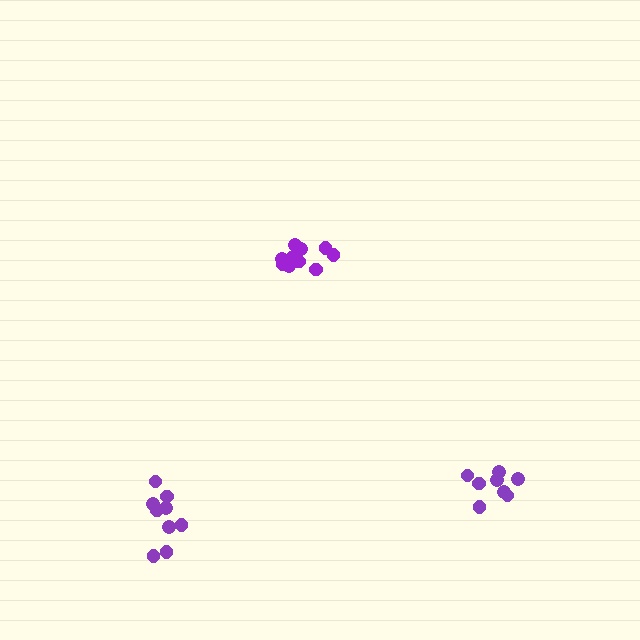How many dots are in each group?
Group 1: 12 dots, Group 2: 9 dots, Group 3: 8 dots (29 total).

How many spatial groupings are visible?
There are 3 spatial groupings.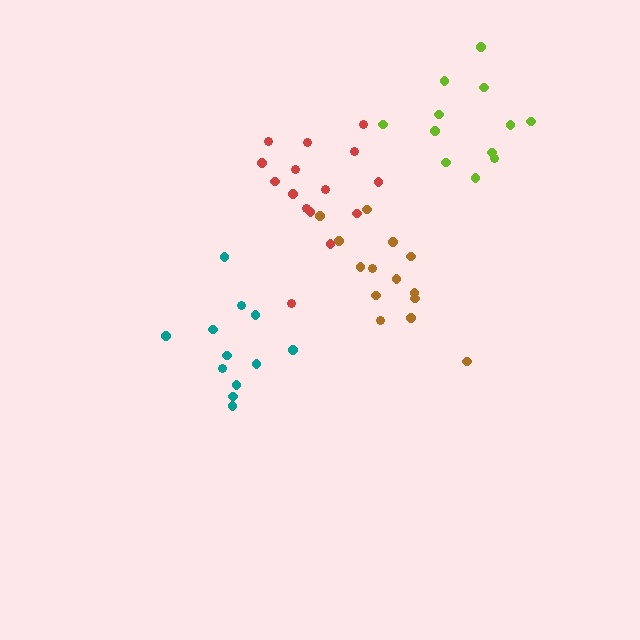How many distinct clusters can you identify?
There are 4 distinct clusters.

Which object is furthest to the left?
The teal cluster is leftmost.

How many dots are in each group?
Group 1: 12 dots, Group 2: 14 dots, Group 3: 12 dots, Group 4: 15 dots (53 total).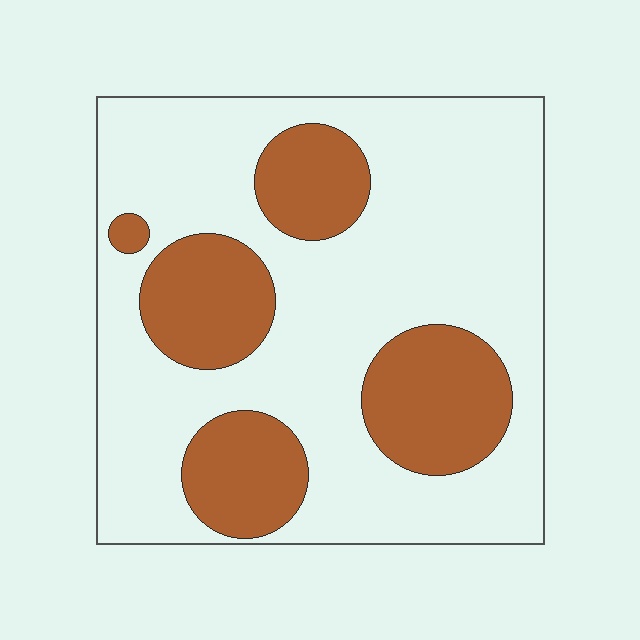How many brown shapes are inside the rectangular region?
5.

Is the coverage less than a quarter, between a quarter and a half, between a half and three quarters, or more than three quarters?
Between a quarter and a half.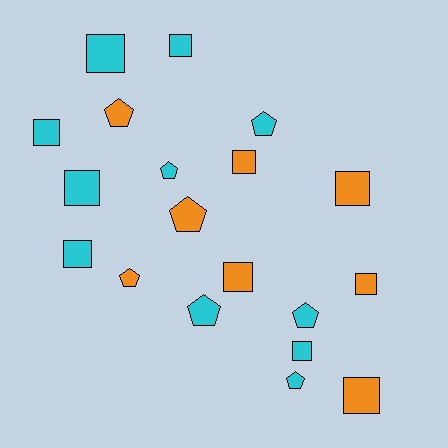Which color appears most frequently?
Cyan, with 11 objects.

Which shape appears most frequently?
Square, with 11 objects.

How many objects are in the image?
There are 19 objects.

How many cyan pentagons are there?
There are 5 cyan pentagons.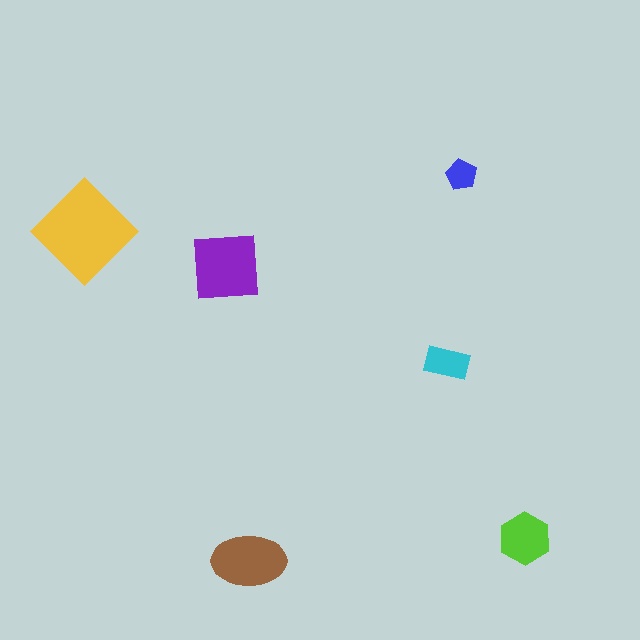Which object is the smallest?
The blue pentagon.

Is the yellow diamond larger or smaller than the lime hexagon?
Larger.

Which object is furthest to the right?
The lime hexagon is rightmost.